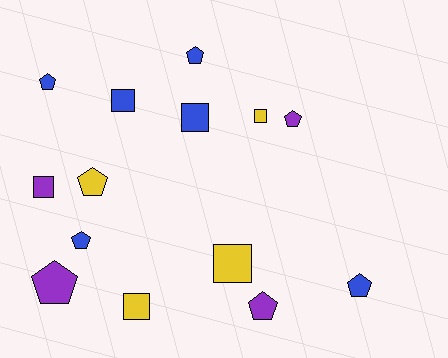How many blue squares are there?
There are 2 blue squares.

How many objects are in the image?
There are 14 objects.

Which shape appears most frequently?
Pentagon, with 8 objects.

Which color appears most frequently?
Blue, with 6 objects.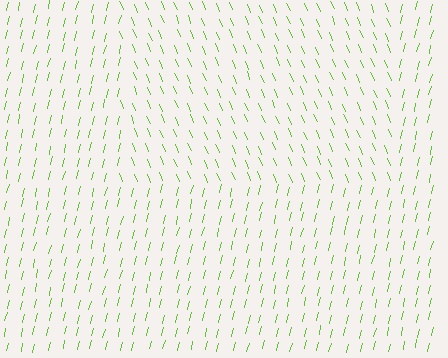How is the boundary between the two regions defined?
The boundary is defined purely by a change in line orientation (approximately 36 degrees difference). All lines are the same color and thickness.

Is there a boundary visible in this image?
Yes, there is a texture boundary formed by a change in line orientation.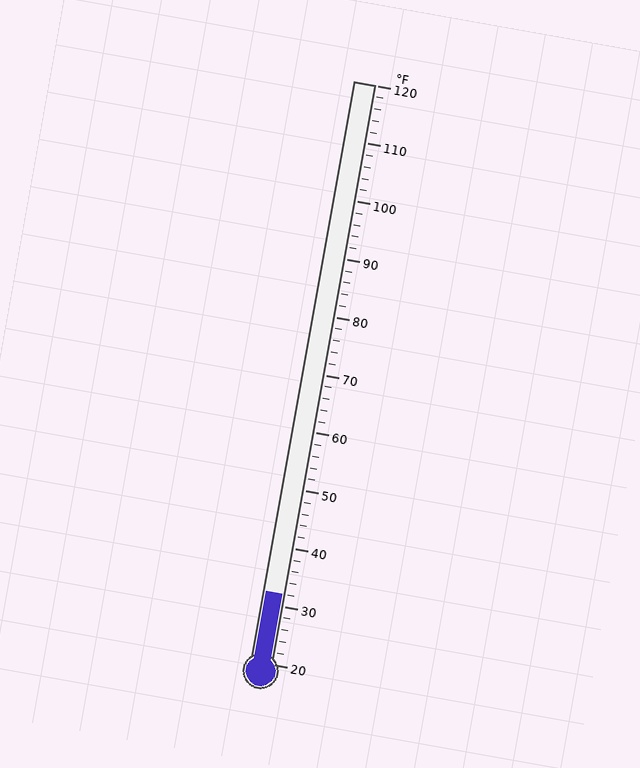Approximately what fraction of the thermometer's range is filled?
The thermometer is filled to approximately 10% of its range.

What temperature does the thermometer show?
The thermometer shows approximately 32°F.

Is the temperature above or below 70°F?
The temperature is below 70°F.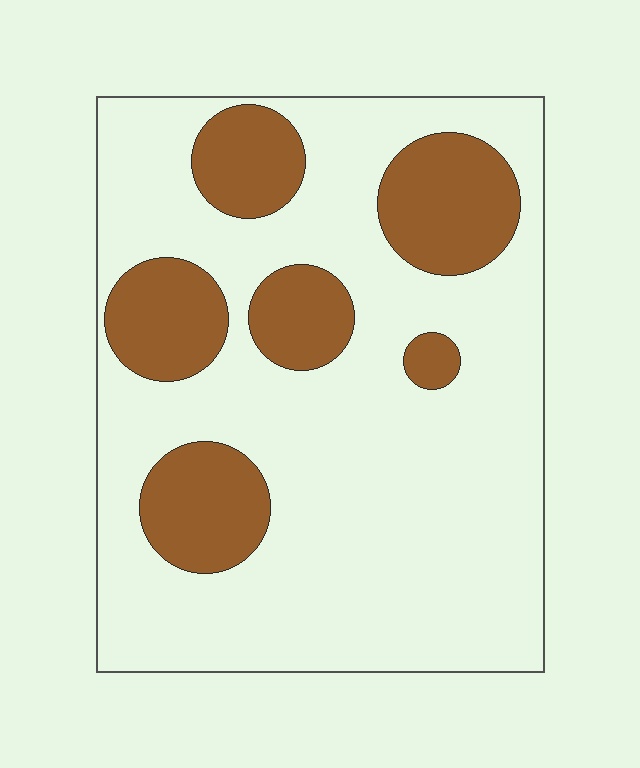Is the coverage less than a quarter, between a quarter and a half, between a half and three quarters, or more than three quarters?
Less than a quarter.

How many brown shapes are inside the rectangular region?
6.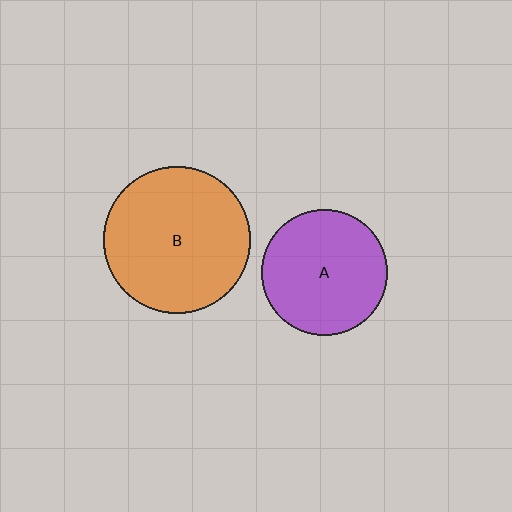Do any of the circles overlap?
No, none of the circles overlap.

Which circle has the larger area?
Circle B (orange).